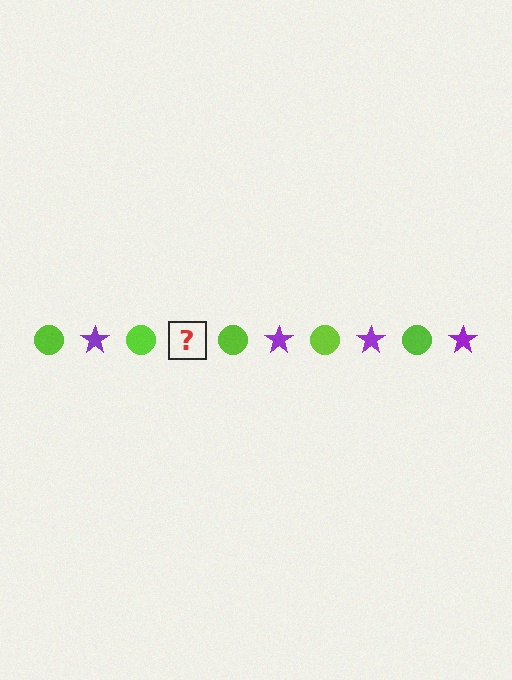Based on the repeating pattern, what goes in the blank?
The blank should be a purple star.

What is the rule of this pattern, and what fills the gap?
The rule is that the pattern alternates between lime circle and purple star. The gap should be filled with a purple star.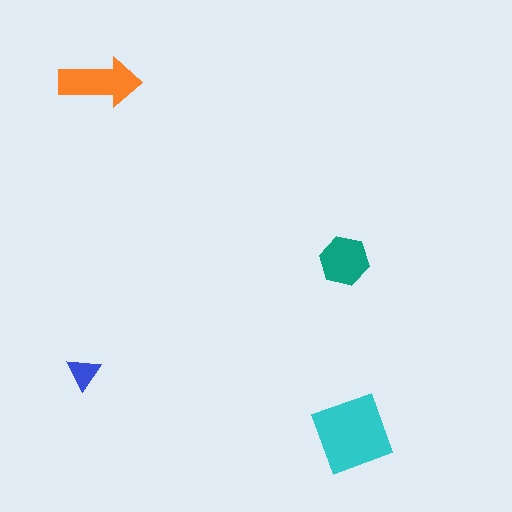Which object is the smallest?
The blue triangle.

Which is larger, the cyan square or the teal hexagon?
The cyan square.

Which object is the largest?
The cyan square.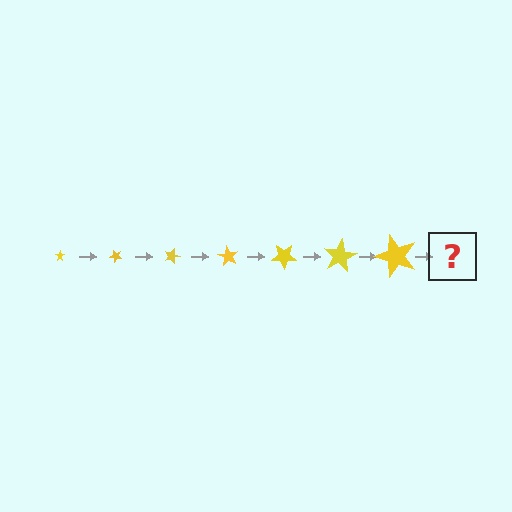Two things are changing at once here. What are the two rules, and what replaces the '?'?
The two rules are that the star grows larger each step and it rotates 45 degrees each step. The '?' should be a star, larger than the previous one and rotated 315 degrees from the start.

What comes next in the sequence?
The next element should be a star, larger than the previous one and rotated 315 degrees from the start.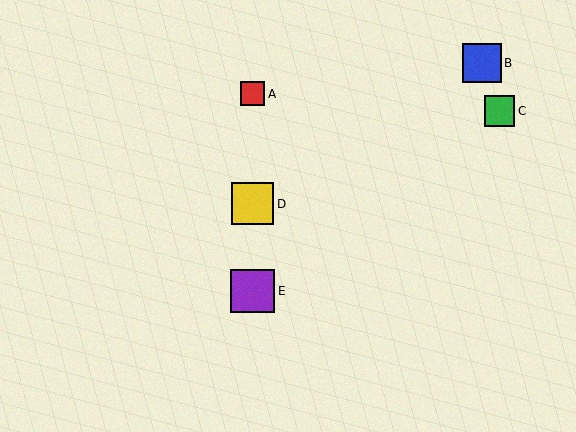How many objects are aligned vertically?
3 objects (A, D, E) are aligned vertically.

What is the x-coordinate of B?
Object B is at x≈482.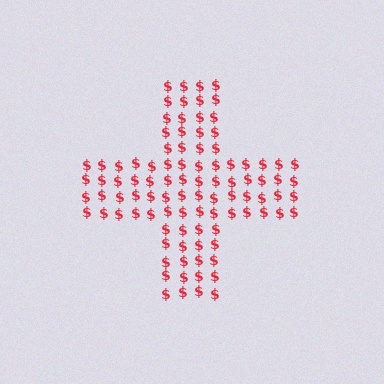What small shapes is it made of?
It is made of small dollar signs.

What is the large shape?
The large shape is a cross.